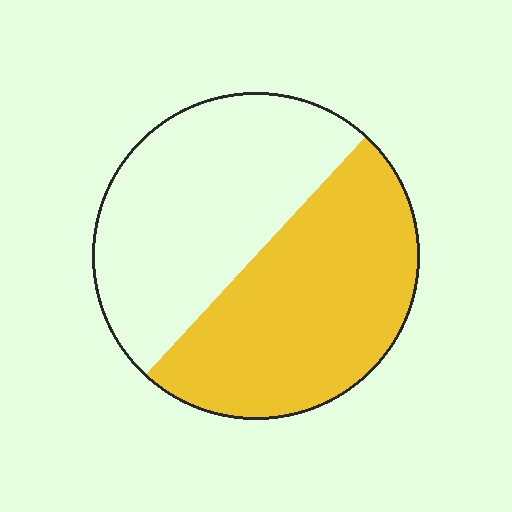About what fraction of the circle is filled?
About one half (1/2).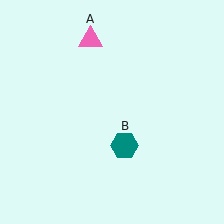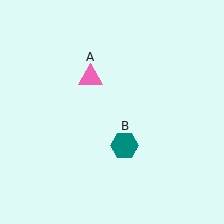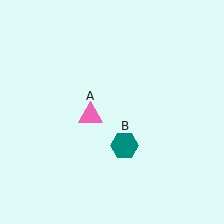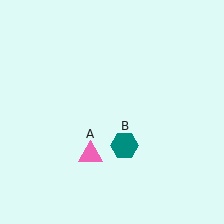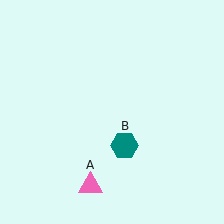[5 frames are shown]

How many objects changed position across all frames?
1 object changed position: pink triangle (object A).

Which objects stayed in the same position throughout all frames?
Teal hexagon (object B) remained stationary.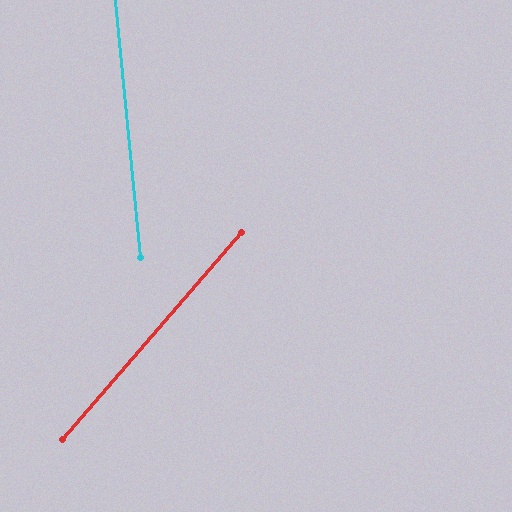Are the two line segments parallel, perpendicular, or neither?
Neither parallel nor perpendicular — they differ by about 47°.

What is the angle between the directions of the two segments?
Approximately 47 degrees.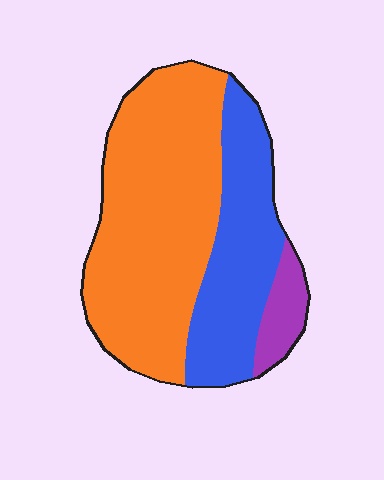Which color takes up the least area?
Purple, at roughly 10%.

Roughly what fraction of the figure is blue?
Blue covers about 30% of the figure.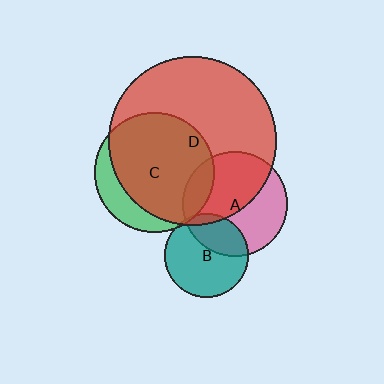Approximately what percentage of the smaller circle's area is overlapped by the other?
Approximately 55%.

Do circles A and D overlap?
Yes.